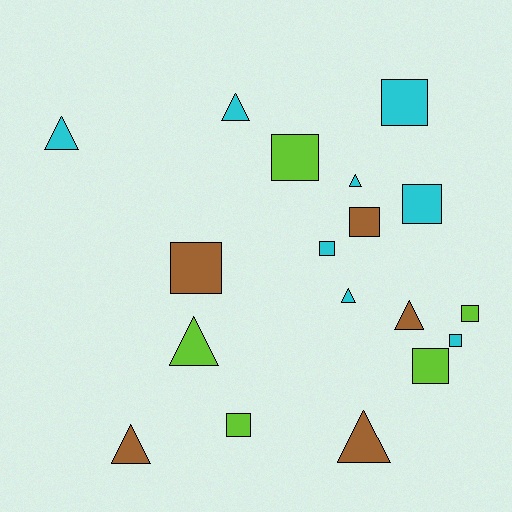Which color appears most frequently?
Cyan, with 8 objects.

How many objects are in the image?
There are 18 objects.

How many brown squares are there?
There are 2 brown squares.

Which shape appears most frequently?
Square, with 10 objects.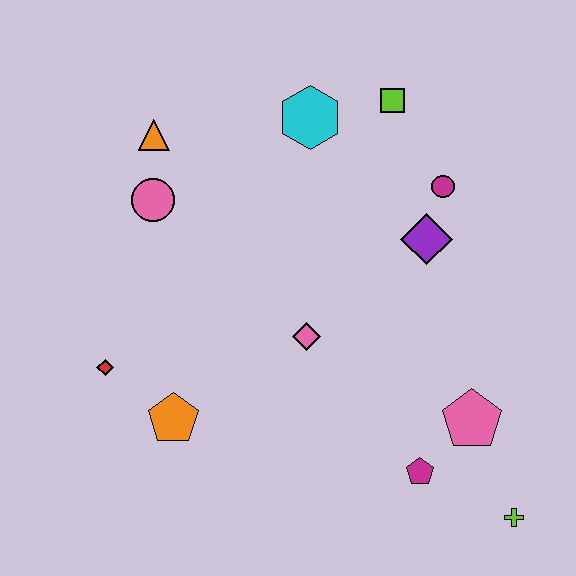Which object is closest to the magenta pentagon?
The pink pentagon is closest to the magenta pentagon.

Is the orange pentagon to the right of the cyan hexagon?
No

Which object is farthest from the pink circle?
The lime cross is farthest from the pink circle.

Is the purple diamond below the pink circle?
Yes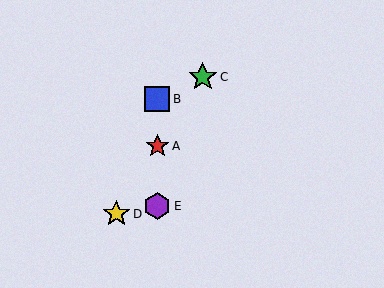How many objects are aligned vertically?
3 objects (A, B, E) are aligned vertically.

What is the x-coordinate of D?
Object D is at x≈116.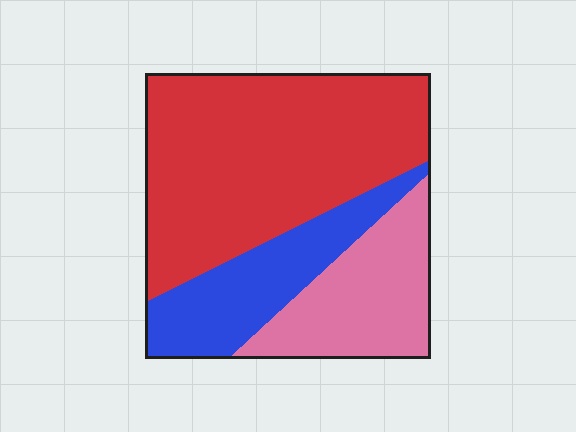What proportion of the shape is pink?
Pink covers around 25% of the shape.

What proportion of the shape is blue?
Blue covers about 20% of the shape.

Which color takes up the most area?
Red, at roughly 55%.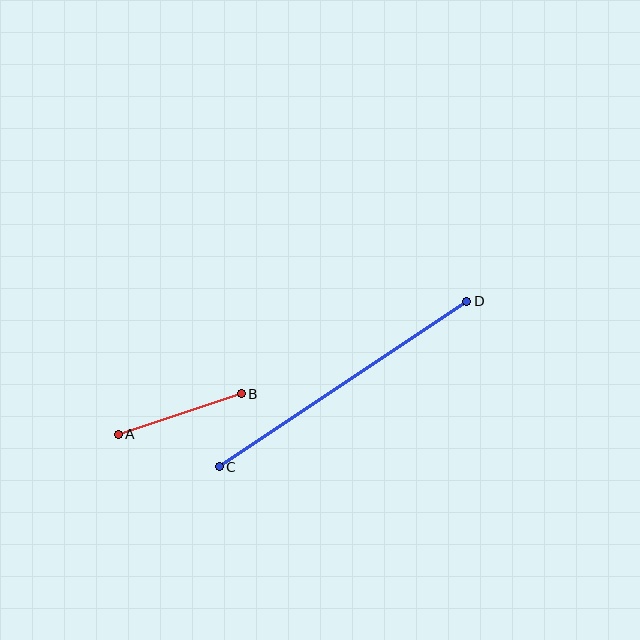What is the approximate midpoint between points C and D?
The midpoint is at approximately (343, 384) pixels.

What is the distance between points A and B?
The distance is approximately 130 pixels.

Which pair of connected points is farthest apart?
Points C and D are farthest apart.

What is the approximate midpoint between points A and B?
The midpoint is at approximately (180, 414) pixels.